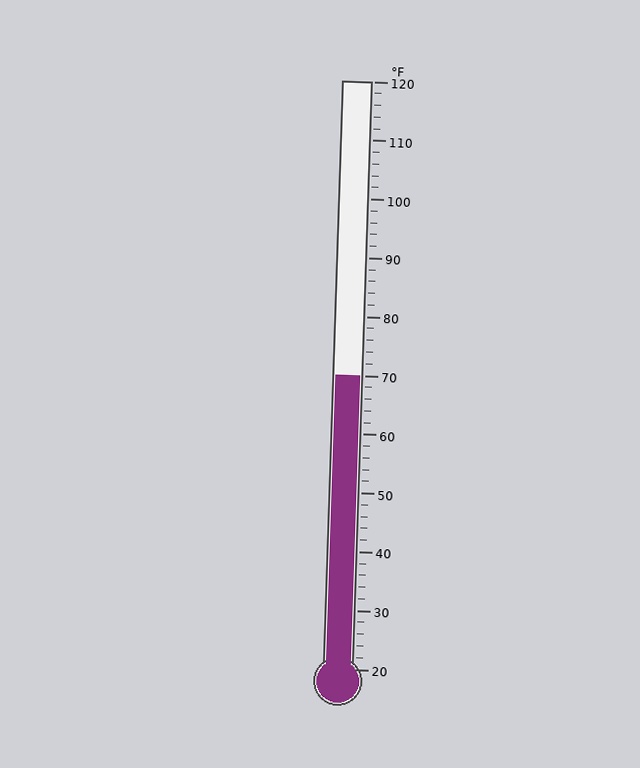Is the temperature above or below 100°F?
The temperature is below 100°F.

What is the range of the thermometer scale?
The thermometer scale ranges from 20°F to 120°F.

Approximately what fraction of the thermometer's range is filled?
The thermometer is filled to approximately 50% of its range.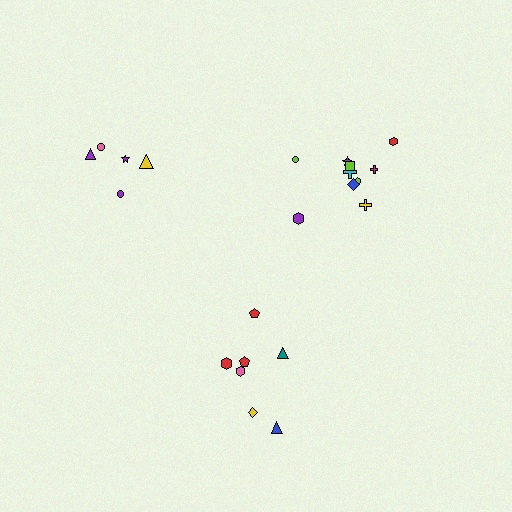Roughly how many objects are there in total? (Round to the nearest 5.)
Roughly 20 objects in total.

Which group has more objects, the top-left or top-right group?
The top-right group.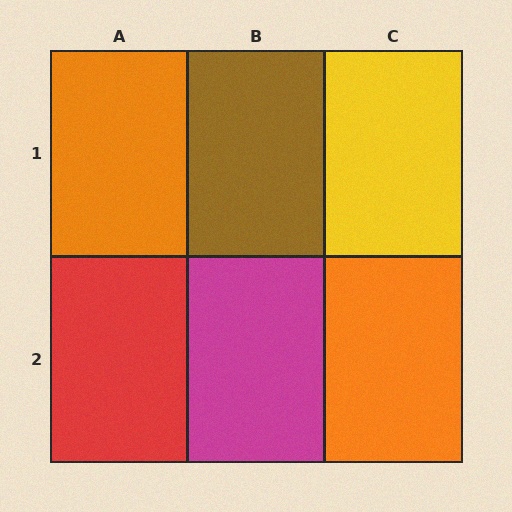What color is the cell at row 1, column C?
Yellow.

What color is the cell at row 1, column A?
Orange.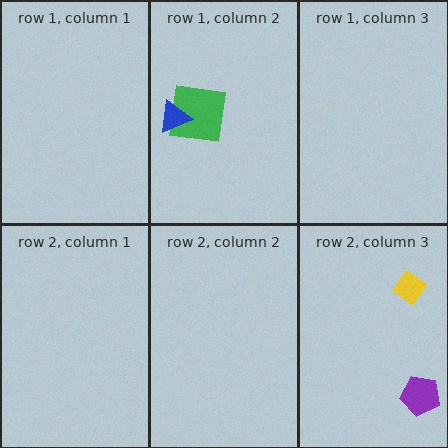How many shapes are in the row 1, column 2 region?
2.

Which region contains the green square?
The row 1, column 2 region.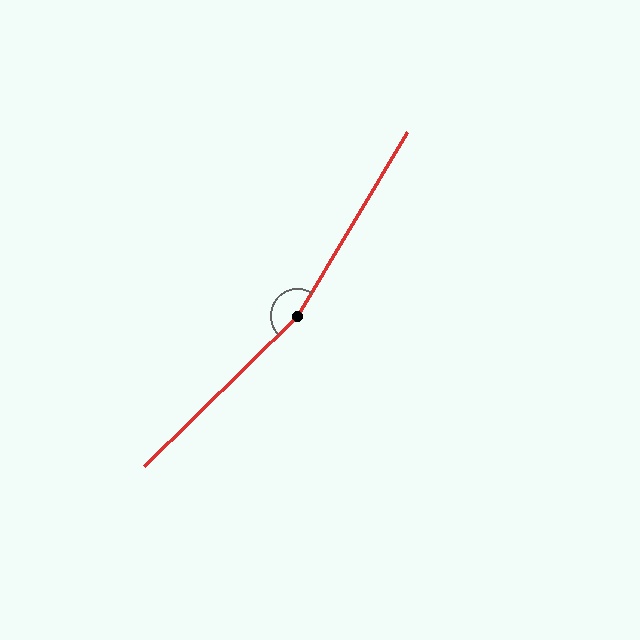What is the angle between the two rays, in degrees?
Approximately 165 degrees.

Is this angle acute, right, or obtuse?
It is obtuse.